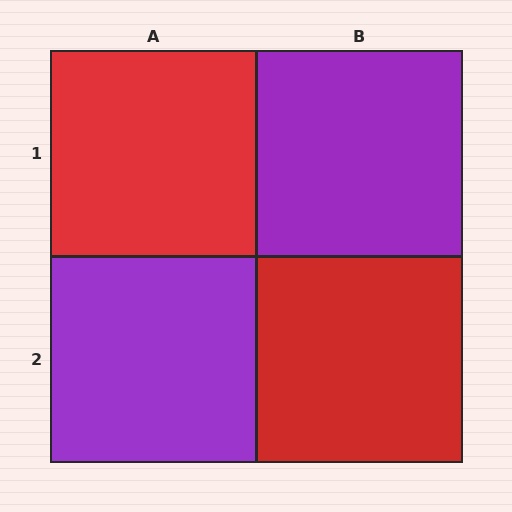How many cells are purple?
2 cells are purple.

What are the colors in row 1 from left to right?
Red, purple.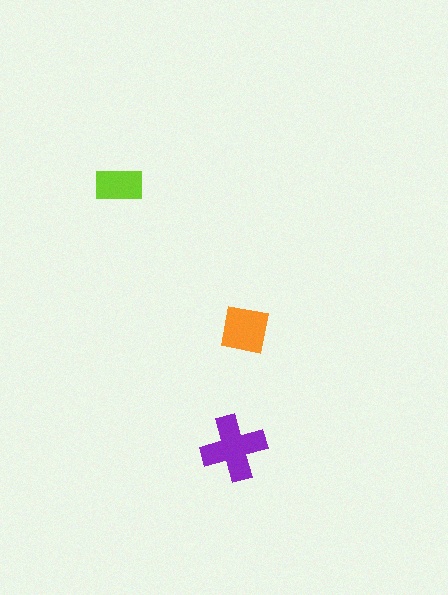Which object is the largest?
The purple cross.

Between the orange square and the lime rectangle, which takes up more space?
The orange square.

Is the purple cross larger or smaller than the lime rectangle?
Larger.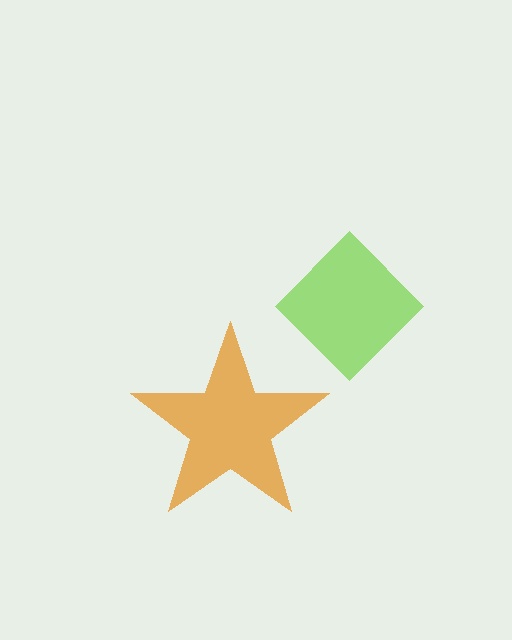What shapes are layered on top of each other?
The layered shapes are: a lime diamond, an orange star.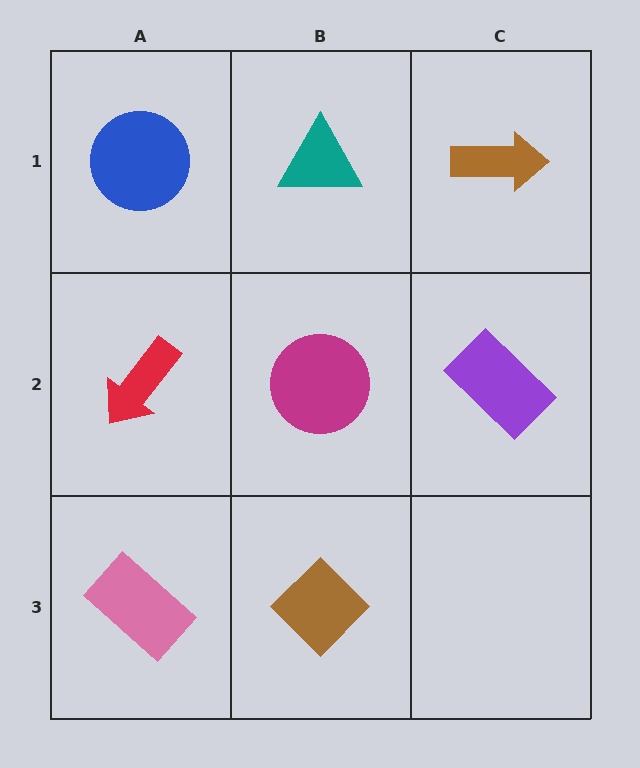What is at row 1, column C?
A brown arrow.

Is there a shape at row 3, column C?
No, that cell is empty.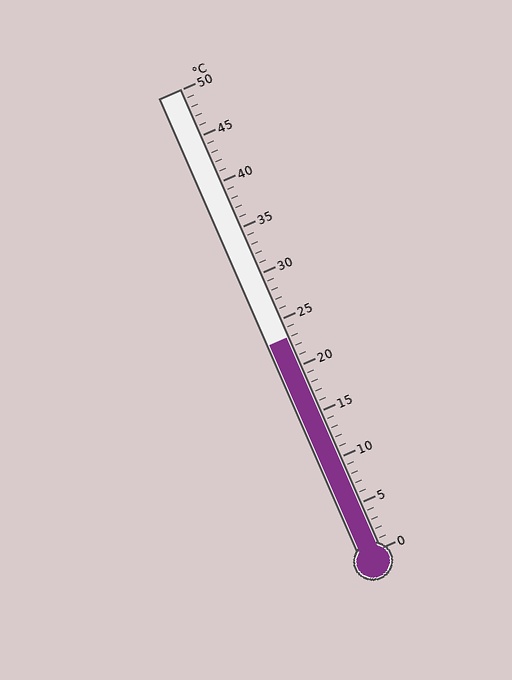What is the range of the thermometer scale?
The thermometer scale ranges from 0°C to 50°C.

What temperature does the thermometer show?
The thermometer shows approximately 23°C.